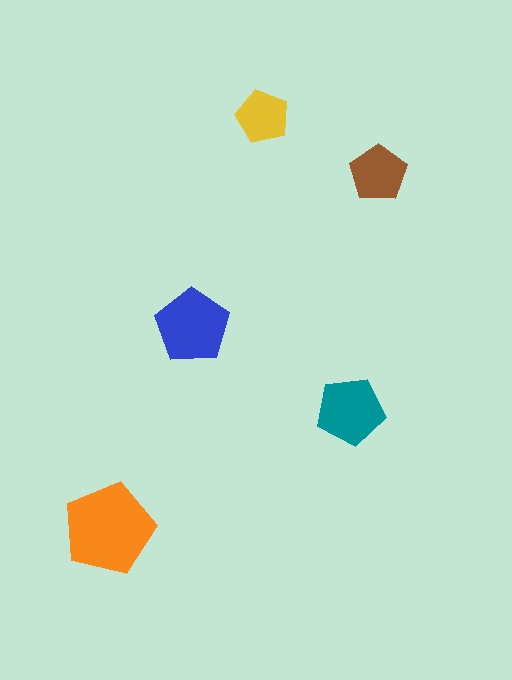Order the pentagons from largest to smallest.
the orange one, the blue one, the teal one, the brown one, the yellow one.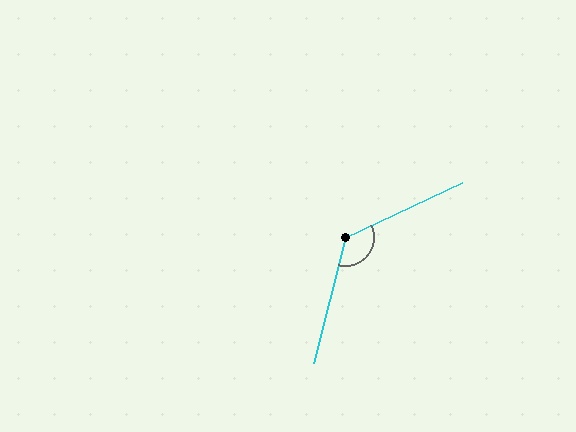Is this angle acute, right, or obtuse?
It is obtuse.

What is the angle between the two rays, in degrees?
Approximately 129 degrees.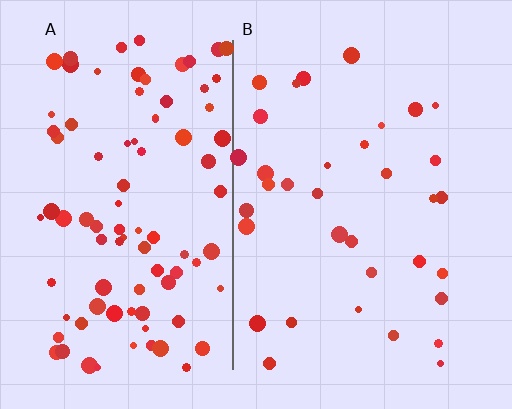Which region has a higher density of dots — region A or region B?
A (the left).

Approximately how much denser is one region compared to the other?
Approximately 2.7× — region A over region B.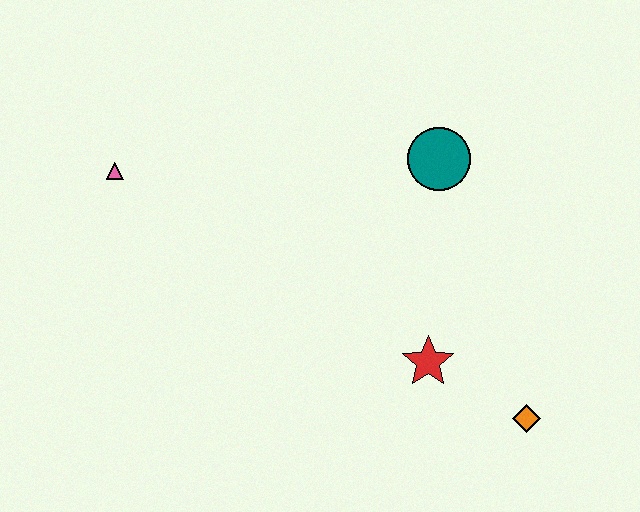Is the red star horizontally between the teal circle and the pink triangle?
Yes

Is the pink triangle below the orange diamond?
No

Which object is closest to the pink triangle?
The teal circle is closest to the pink triangle.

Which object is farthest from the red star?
The pink triangle is farthest from the red star.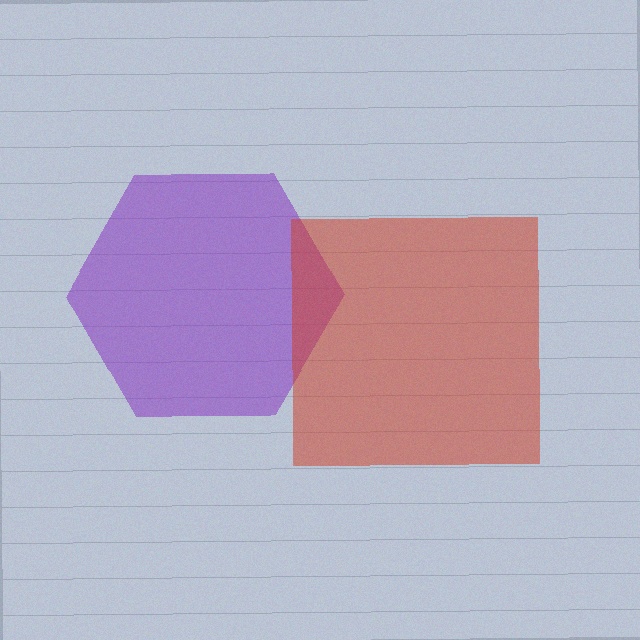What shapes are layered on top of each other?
The layered shapes are: a purple hexagon, a red square.